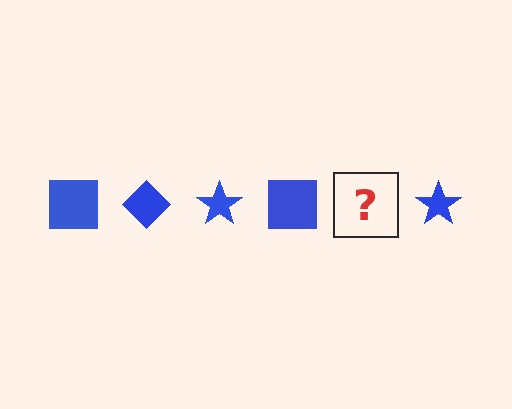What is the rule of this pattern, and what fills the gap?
The rule is that the pattern cycles through square, diamond, star shapes in blue. The gap should be filled with a blue diamond.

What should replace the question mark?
The question mark should be replaced with a blue diamond.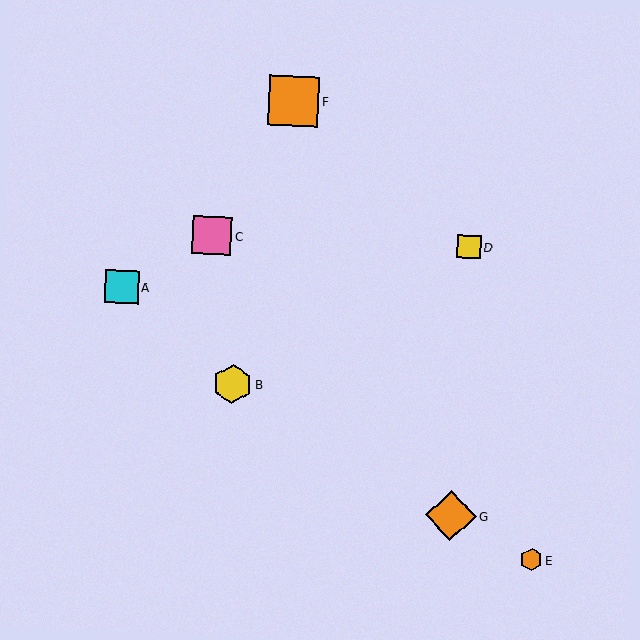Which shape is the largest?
The orange diamond (labeled G) is the largest.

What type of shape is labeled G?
Shape G is an orange diamond.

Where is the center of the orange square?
The center of the orange square is at (294, 101).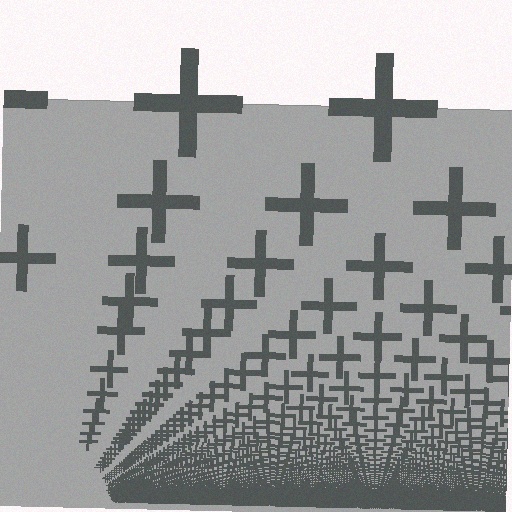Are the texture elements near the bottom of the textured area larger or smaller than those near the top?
Smaller. The gradient is inverted — elements near the bottom are smaller and denser.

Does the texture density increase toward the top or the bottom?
Density increases toward the bottom.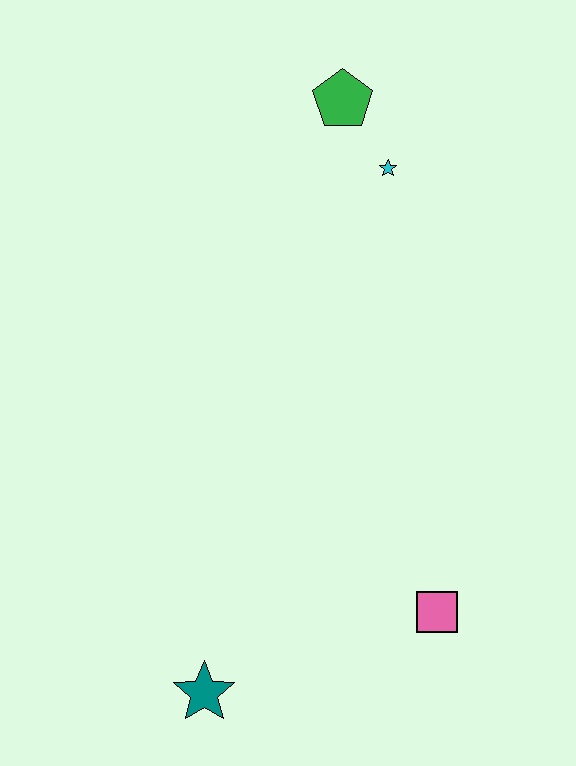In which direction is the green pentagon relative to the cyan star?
The green pentagon is above the cyan star.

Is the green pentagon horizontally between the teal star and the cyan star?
Yes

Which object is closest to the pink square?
The teal star is closest to the pink square.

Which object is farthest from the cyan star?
The teal star is farthest from the cyan star.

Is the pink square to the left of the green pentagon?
No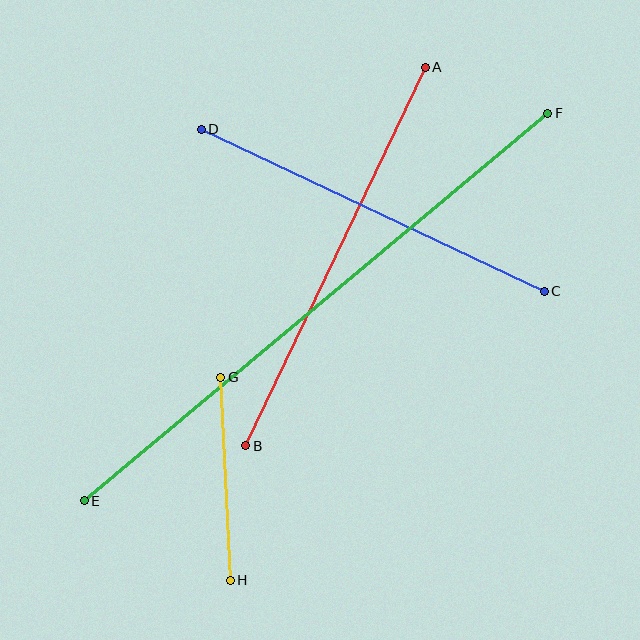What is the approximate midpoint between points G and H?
The midpoint is at approximately (225, 479) pixels.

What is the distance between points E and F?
The distance is approximately 604 pixels.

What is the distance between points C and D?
The distance is approximately 379 pixels.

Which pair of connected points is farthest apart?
Points E and F are farthest apart.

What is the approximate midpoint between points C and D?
The midpoint is at approximately (373, 210) pixels.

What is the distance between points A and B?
The distance is approximately 419 pixels.